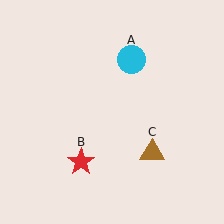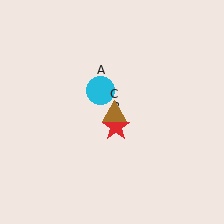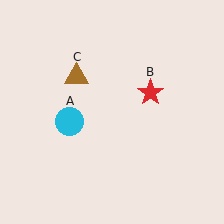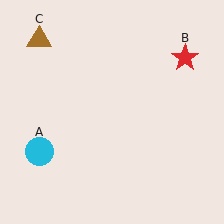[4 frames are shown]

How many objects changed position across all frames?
3 objects changed position: cyan circle (object A), red star (object B), brown triangle (object C).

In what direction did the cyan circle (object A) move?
The cyan circle (object A) moved down and to the left.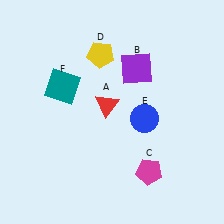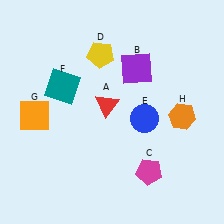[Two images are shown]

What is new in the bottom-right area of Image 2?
An orange hexagon (H) was added in the bottom-right area of Image 2.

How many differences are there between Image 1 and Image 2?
There are 2 differences between the two images.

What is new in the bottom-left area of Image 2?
An orange square (G) was added in the bottom-left area of Image 2.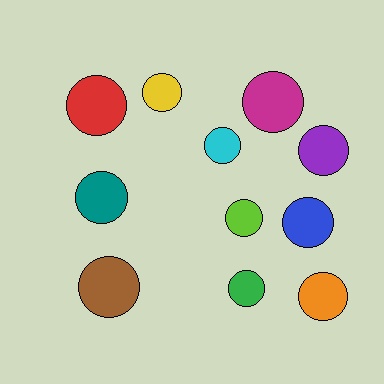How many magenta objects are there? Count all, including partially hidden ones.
There is 1 magenta object.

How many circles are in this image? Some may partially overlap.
There are 11 circles.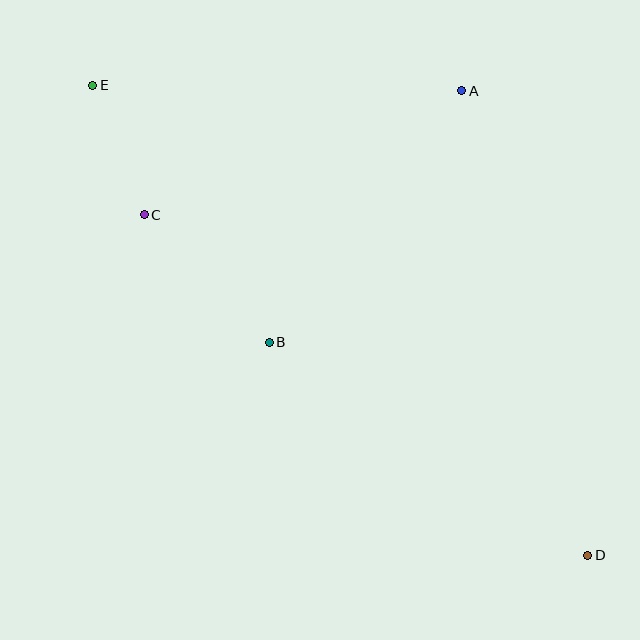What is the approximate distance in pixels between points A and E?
The distance between A and E is approximately 369 pixels.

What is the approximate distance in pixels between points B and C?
The distance between B and C is approximately 178 pixels.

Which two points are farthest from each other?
Points D and E are farthest from each other.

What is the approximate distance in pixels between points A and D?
The distance between A and D is approximately 481 pixels.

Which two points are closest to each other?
Points C and E are closest to each other.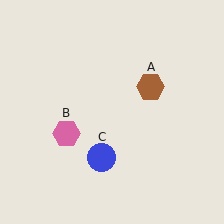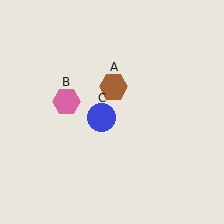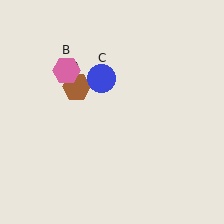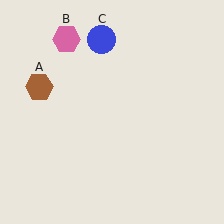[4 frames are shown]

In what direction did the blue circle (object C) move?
The blue circle (object C) moved up.